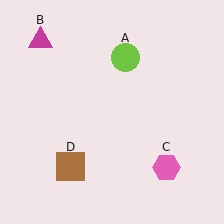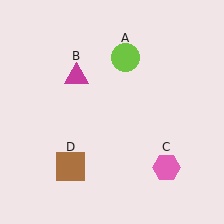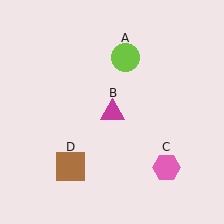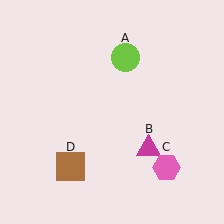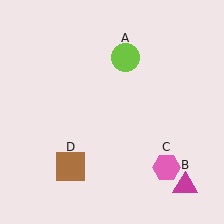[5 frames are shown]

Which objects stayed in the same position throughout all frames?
Lime circle (object A) and pink hexagon (object C) and brown square (object D) remained stationary.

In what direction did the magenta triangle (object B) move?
The magenta triangle (object B) moved down and to the right.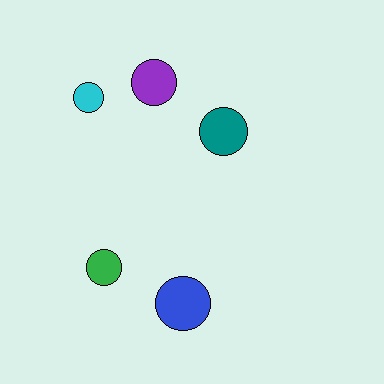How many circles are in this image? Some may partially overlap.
There are 5 circles.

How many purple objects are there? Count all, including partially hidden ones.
There is 1 purple object.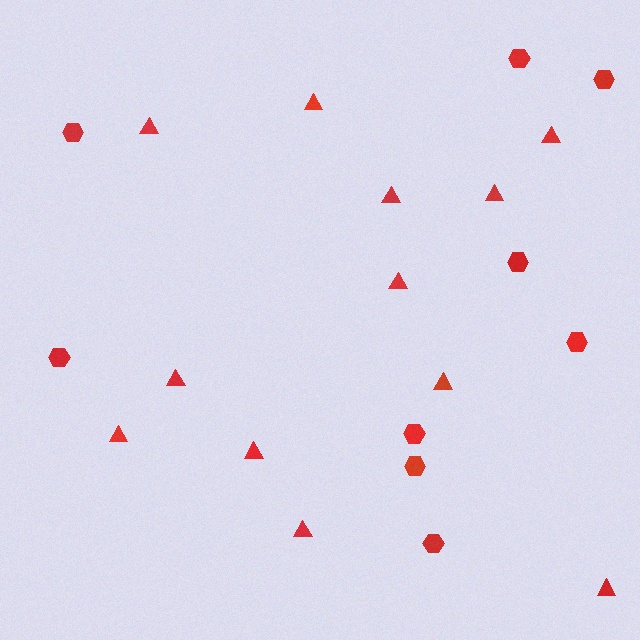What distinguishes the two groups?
There are 2 groups: one group of triangles (12) and one group of hexagons (9).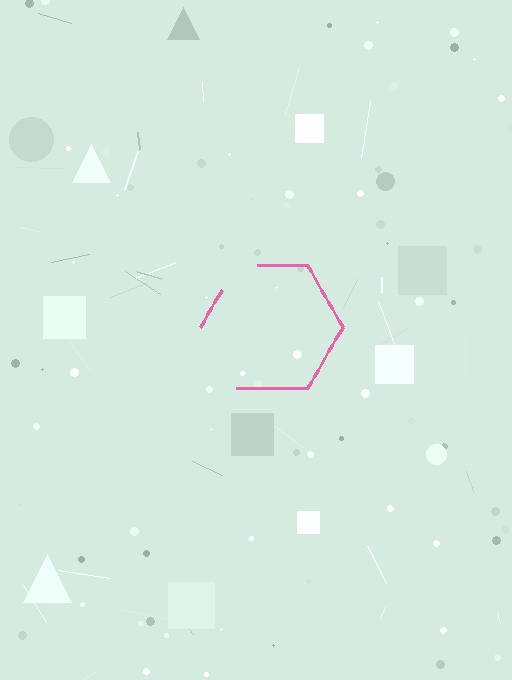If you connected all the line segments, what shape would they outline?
They would outline a hexagon.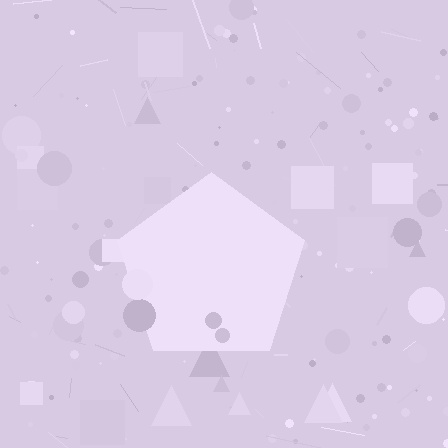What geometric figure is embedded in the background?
A pentagon is embedded in the background.